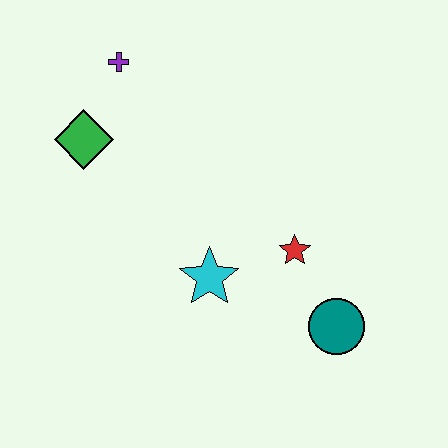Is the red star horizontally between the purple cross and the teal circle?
Yes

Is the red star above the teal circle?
Yes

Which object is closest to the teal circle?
The red star is closest to the teal circle.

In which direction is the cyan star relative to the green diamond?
The cyan star is below the green diamond.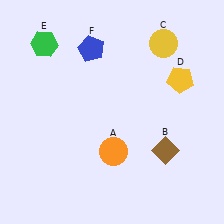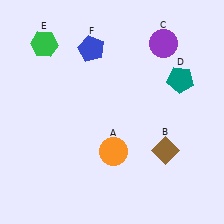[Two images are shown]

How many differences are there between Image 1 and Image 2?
There are 2 differences between the two images.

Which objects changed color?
C changed from yellow to purple. D changed from yellow to teal.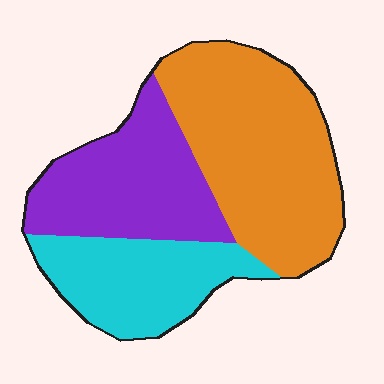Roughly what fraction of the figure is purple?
Purple covers 30% of the figure.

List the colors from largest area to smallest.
From largest to smallest: orange, purple, cyan.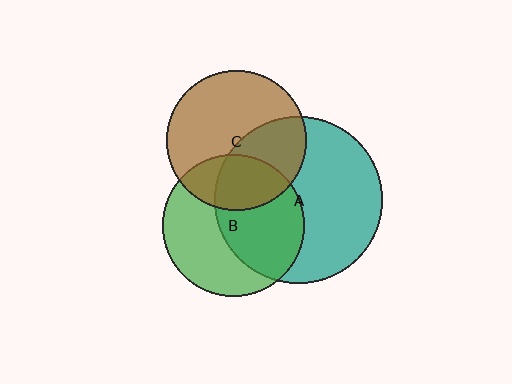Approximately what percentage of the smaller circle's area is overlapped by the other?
Approximately 40%.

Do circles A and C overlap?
Yes.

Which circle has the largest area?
Circle A (teal).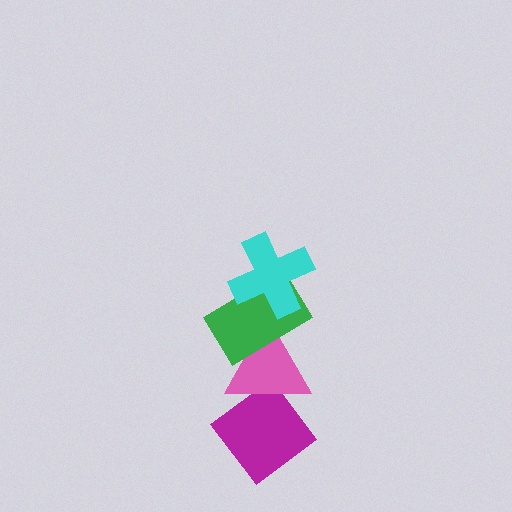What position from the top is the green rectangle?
The green rectangle is 2nd from the top.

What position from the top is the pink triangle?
The pink triangle is 3rd from the top.